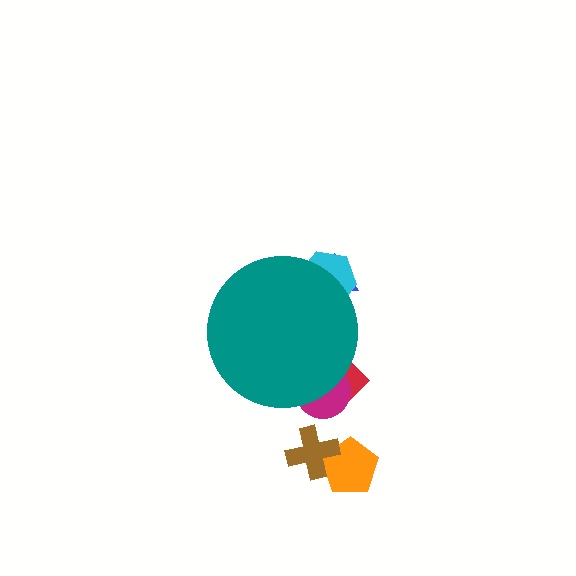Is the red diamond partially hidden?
Yes, the red diamond is partially hidden behind the teal circle.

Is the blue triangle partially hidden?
Yes, the blue triangle is partially hidden behind the teal circle.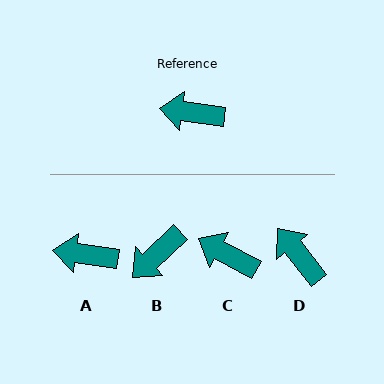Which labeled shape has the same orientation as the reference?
A.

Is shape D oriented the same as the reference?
No, it is off by about 44 degrees.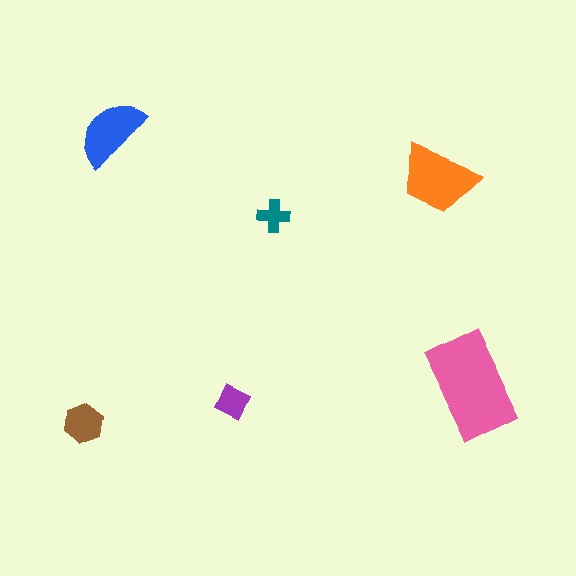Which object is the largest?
The pink rectangle.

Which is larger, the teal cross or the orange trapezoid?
The orange trapezoid.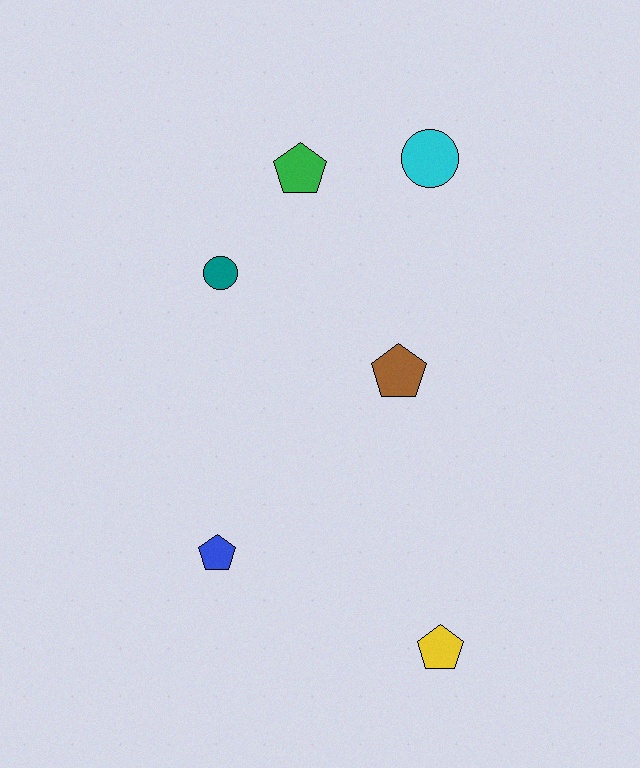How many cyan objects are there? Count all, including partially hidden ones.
There is 1 cyan object.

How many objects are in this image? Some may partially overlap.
There are 6 objects.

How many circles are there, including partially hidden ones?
There are 2 circles.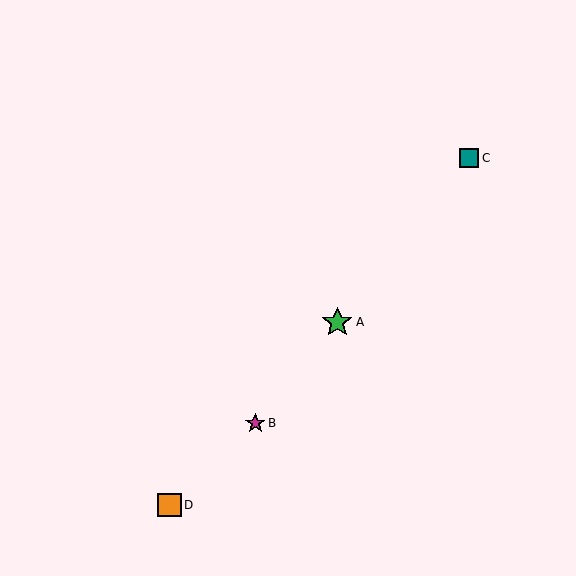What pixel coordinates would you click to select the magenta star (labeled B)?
Click at (255, 423) to select the magenta star B.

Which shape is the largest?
The green star (labeled A) is the largest.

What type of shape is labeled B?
Shape B is a magenta star.